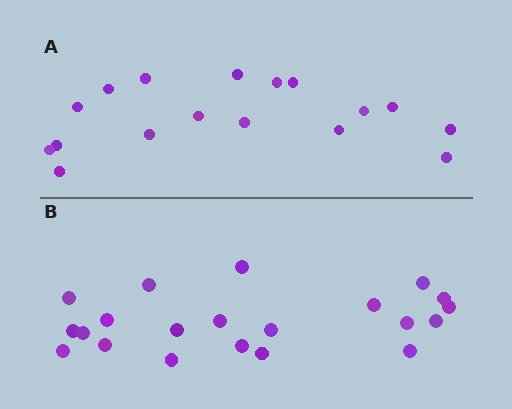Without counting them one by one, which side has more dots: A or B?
Region B (the bottom region) has more dots.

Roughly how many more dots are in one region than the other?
Region B has about 4 more dots than region A.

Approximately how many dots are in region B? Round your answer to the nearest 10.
About 20 dots. (The exact count is 21, which rounds to 20.)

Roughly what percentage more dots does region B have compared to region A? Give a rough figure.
About 25% more.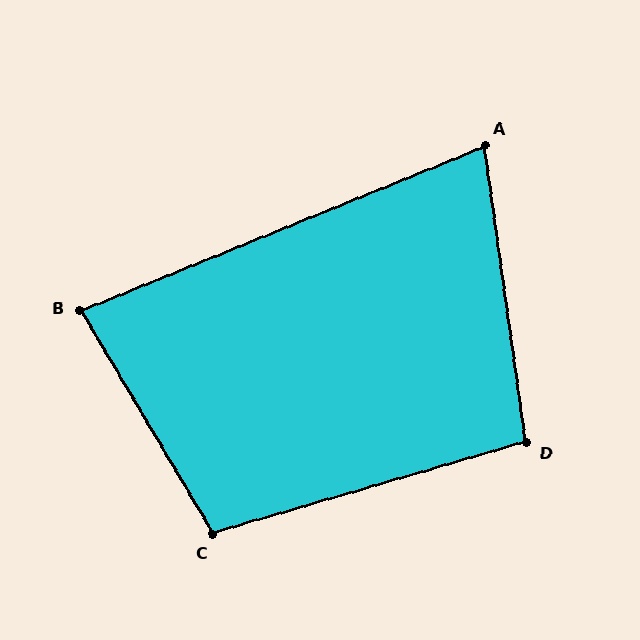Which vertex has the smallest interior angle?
A, at approximately 76 degrees.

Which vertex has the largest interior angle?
C, at approximately 104 degrees.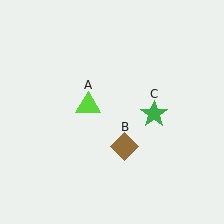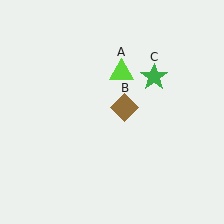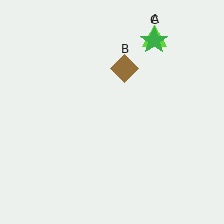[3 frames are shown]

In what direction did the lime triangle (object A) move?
The lime triangle (object A) moved up and to the right.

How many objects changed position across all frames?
3 objects changed position: lime triangle (object A), brown diamond (object B), green star (object C).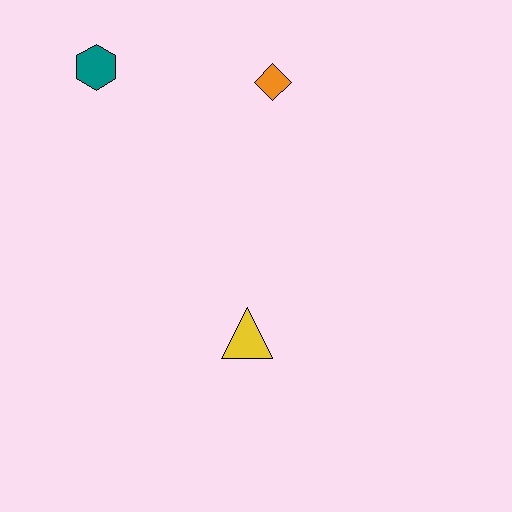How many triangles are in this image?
There is 1 triangle.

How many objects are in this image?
There are 3 objects.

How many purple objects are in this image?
There are no purple objects.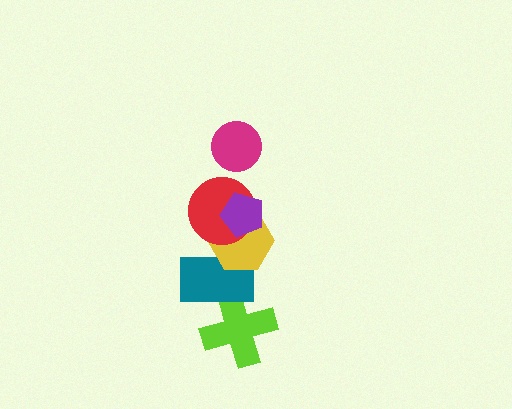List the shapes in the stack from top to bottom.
From top to bottom: the magenta circle, the purple pentagon, the red circle, the yellow hexagon, the teal rectangle, the lime cross.